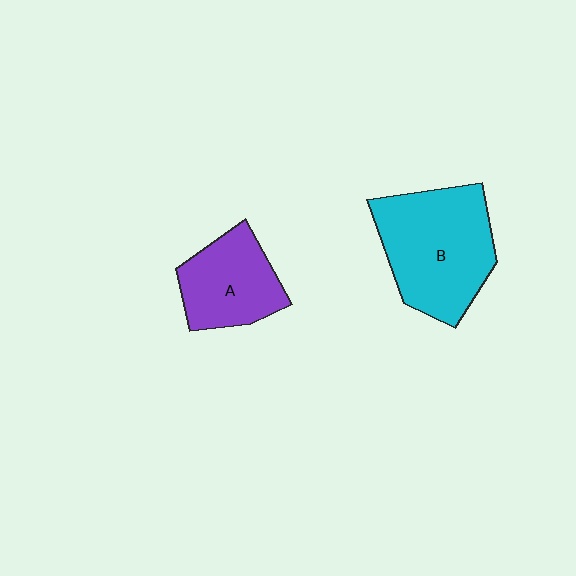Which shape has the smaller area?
Shape A (purple).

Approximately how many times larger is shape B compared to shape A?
Approximately 1.6 times.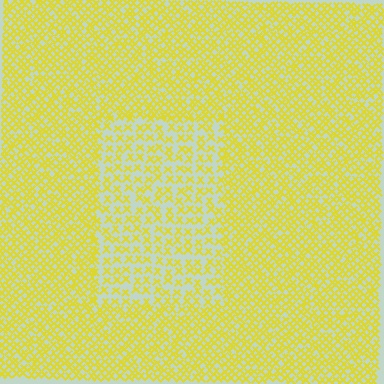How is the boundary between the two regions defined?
The boundary is defined by a change in element density (approximately 1.9x ratio). All elements are the same color, size, and shape.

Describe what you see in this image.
The image contains small yellow elements arranged at two different densities. A rectangle-shaped region is visible where the elements are less densely packed than the surrounding area.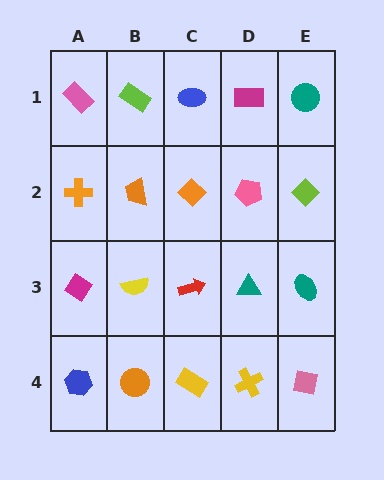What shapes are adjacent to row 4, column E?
A teal ellipse (row 3, column E), a yellow cross (row 4, column D).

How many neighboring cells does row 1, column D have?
3.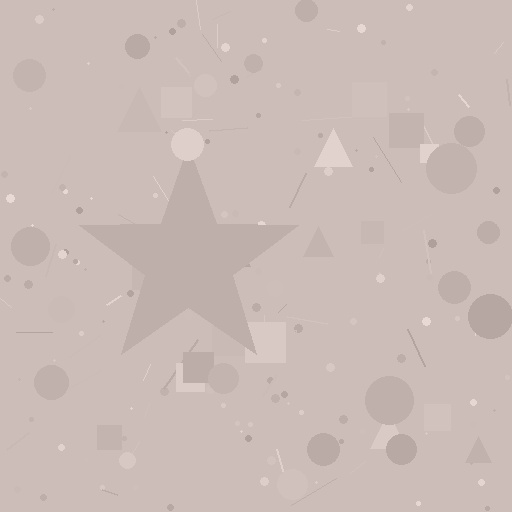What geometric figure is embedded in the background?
A star is embedded in the background.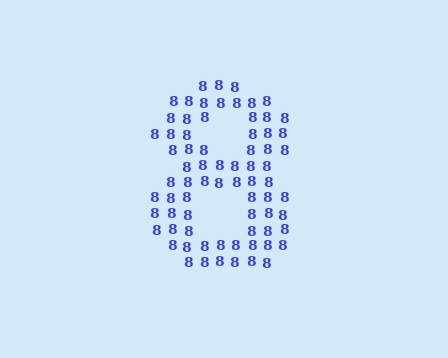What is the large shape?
The large shape is the digit 8.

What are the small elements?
The small elements are digit 8's.